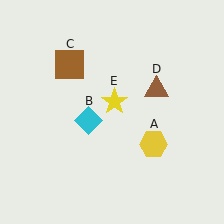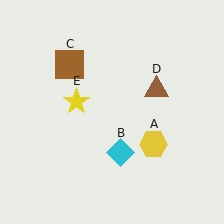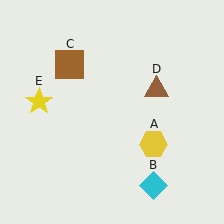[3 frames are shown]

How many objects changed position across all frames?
2 objects changed position: cyan diamond (object B), yellow star (object E).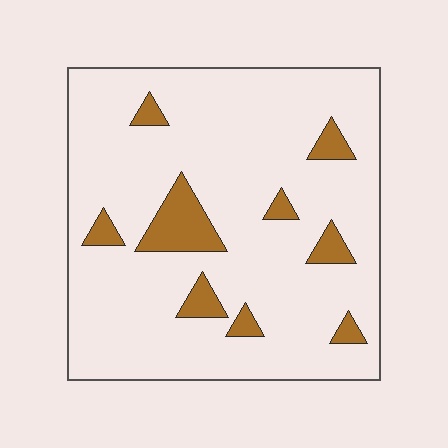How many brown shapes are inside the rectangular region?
9.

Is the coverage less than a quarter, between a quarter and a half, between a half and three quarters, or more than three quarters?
Less than a quarter.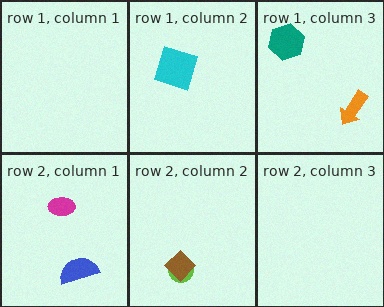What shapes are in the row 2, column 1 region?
The magenta ellipse, the blue semicircle.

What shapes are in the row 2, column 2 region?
The lime circle, the brown diamond.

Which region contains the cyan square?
The row 1, column 2 region.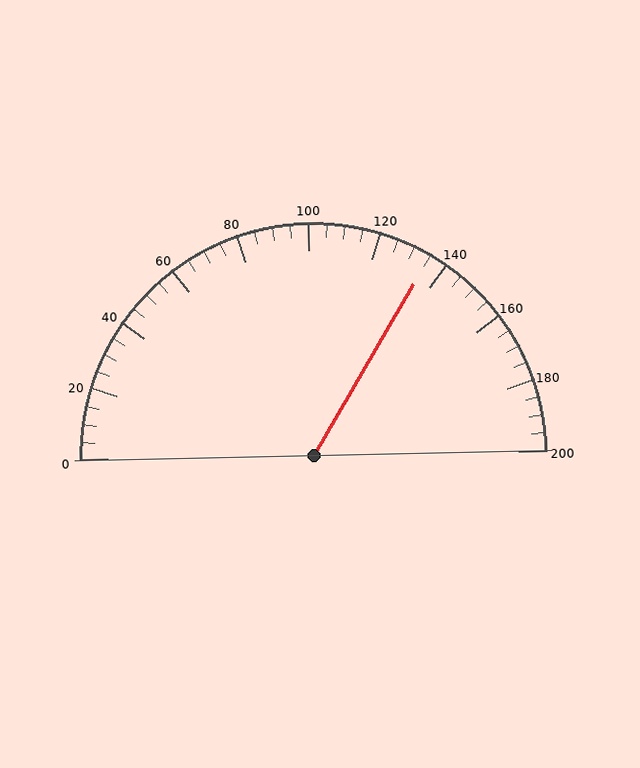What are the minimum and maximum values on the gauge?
The gauge ranges from 0 to 200.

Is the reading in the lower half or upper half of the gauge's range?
The reading is in the upper half of the range (0 to 200).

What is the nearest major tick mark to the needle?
The nearest major tick mark is 140.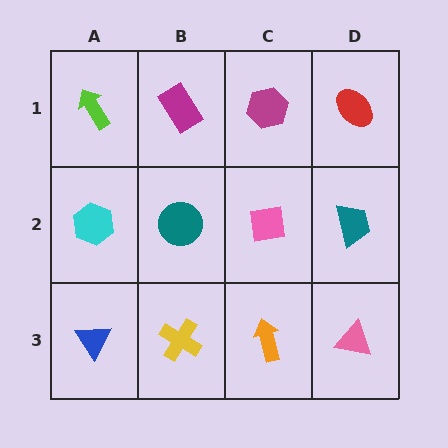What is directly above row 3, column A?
A cyan hexagon.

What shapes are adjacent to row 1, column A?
A cyan hexagon (row 2, column A), a magenta rectangle (row 1, column B).